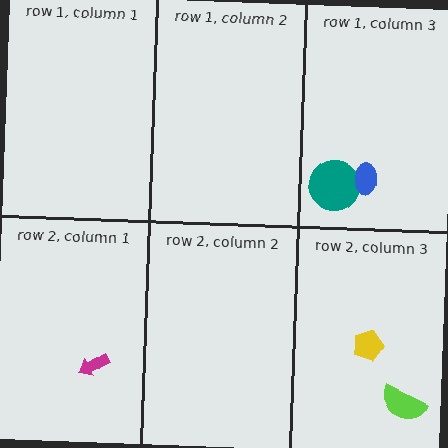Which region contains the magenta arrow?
The row 2, column 1 region.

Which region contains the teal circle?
The row 1, column 3 region.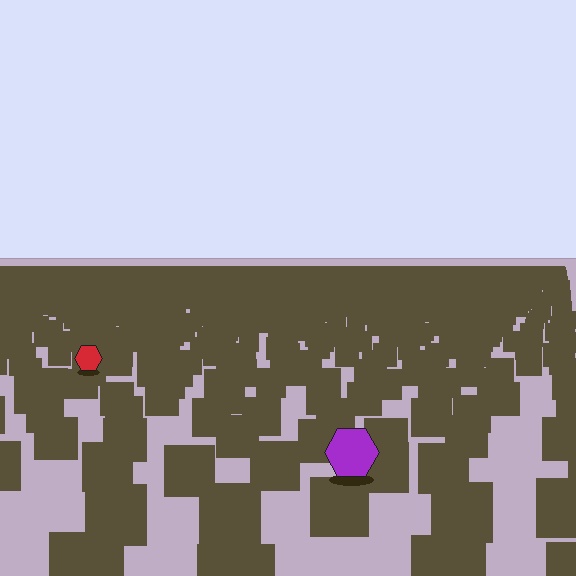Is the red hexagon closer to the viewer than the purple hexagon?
No. The purple hexagon is closer — you can tell from the texture gradient: the ground texture is coarser near it.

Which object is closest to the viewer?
The purple hexagon is closest. The texture marks near it are larger and more spread out.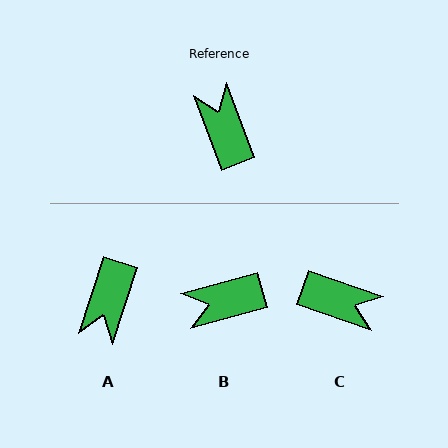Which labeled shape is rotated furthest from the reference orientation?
A, about 142 degrees away.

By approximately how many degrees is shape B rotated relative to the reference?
Approximately 85 degrees counter-clockwise.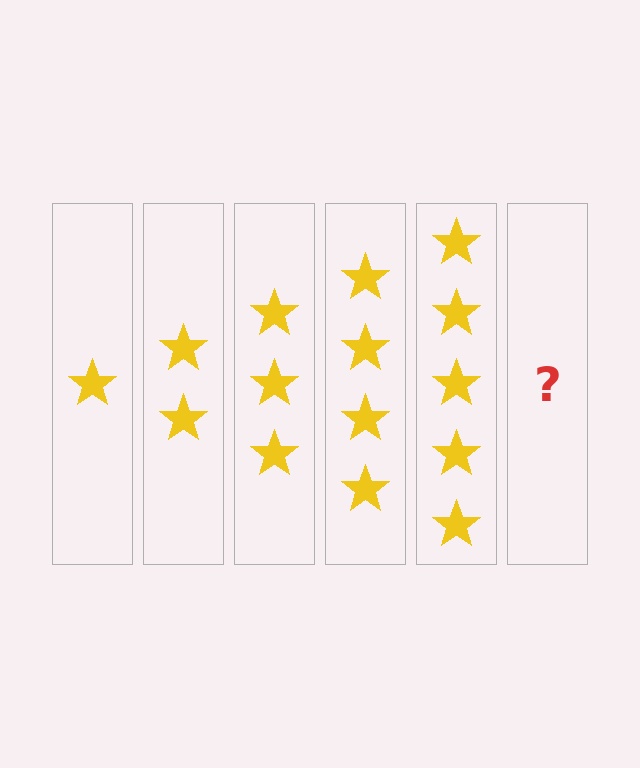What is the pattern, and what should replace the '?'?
The pattern is that each step adds one more star. The '?' should be 6 stars.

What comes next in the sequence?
The next element should be 6 stars.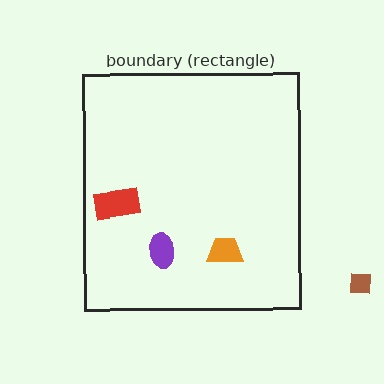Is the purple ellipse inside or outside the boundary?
Inside.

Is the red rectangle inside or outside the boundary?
Inside.